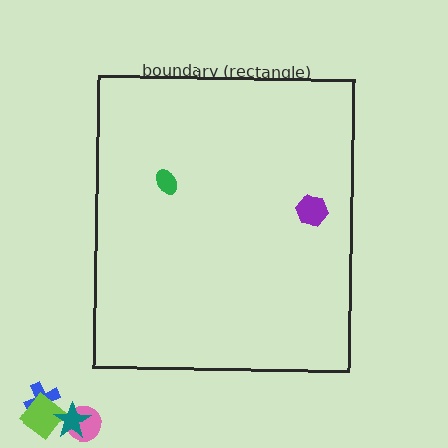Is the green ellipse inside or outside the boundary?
Inside.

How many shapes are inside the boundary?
2 inside, 4 outside.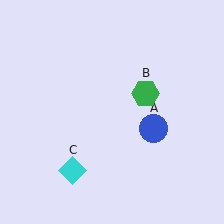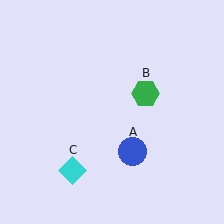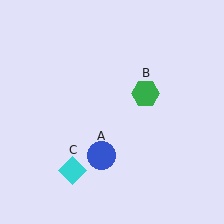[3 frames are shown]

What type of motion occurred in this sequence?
The blue circle (object A) rotated clockwise around the center of the scene.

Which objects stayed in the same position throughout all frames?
Green hexagon (object B) and cyan diamond (object C) remained stationary.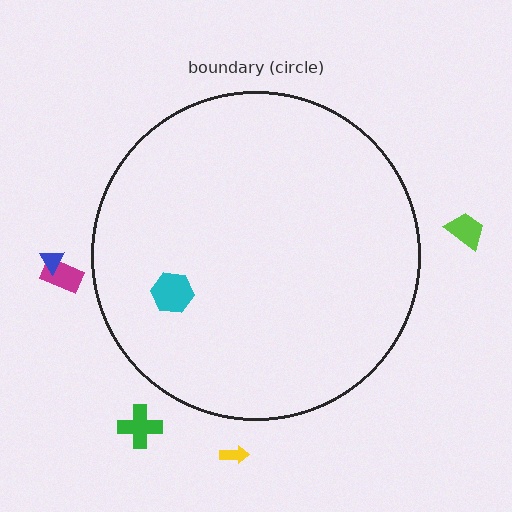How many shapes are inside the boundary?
1 inside, 5 outside.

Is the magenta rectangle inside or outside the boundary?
Outside.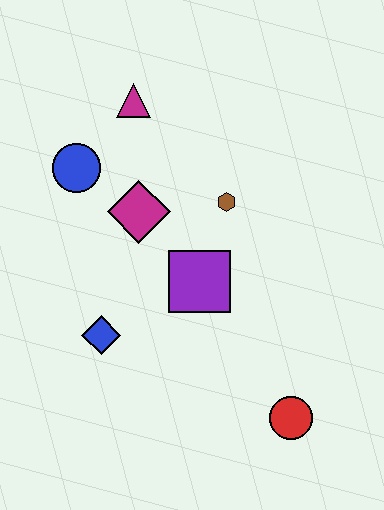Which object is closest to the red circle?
The purple square is closest to the red circle.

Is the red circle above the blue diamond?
No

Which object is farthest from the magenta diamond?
The red circle is farthest from the magenta diamond.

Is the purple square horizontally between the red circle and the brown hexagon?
No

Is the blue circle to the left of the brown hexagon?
Yes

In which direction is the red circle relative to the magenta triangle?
The red circle is below the magenta triangle.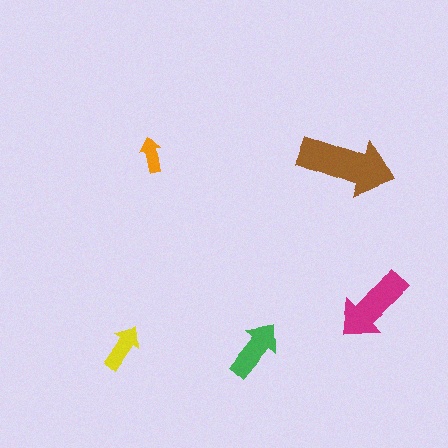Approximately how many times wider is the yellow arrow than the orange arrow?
About 1.5 times wider.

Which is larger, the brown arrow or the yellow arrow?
The brown one.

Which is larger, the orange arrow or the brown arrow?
The brown one.